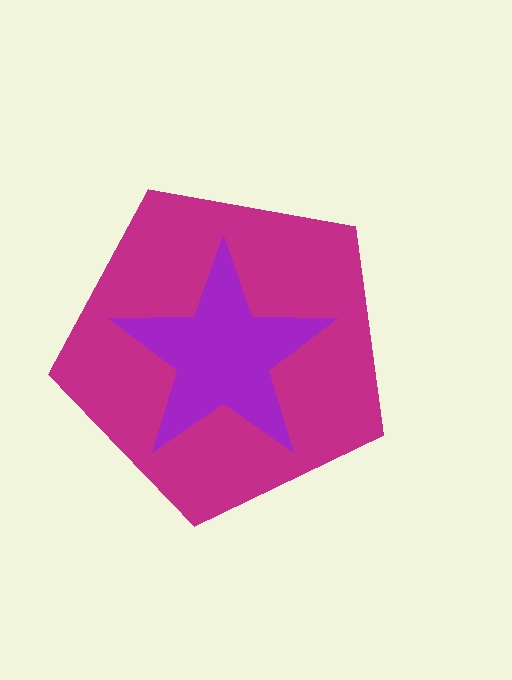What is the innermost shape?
The purple star.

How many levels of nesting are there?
2.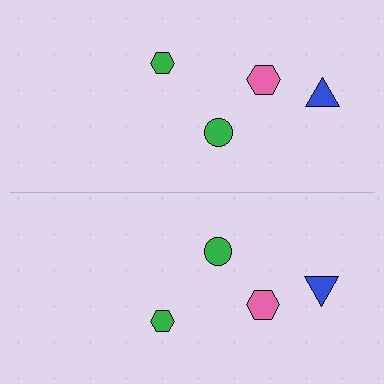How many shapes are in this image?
There are 8 shapes in this image.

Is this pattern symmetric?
Yes, this pattern has bilateral (reflection) symmetry.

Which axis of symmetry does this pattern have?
The pattern has a horizontal axis of symmetry running through the center of the image.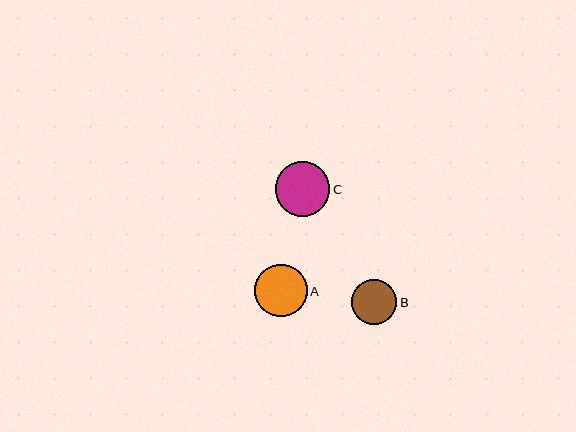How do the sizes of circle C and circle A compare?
Circle C and circle A are approximately the same size.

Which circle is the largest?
Circle C is the largest with a size of approximately 55 pixels.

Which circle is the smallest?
Circle B is the smallest with a size of approximately 45 pixels.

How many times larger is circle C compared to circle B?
Circle C is approximately 1.2 times the size of circle B.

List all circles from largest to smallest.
From largest to smallest: C, A, B.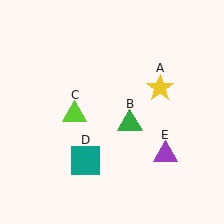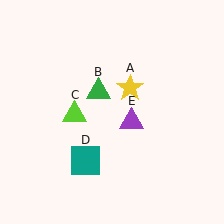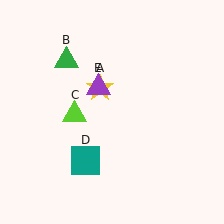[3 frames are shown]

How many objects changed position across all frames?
3 objects changed position: yellow star (object A), green triangle (object B), purple triangle (object E).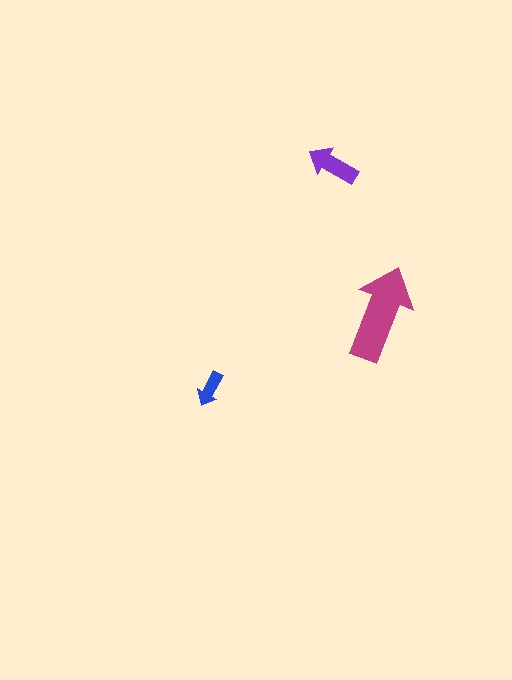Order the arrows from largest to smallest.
the magenta one, the purple one, the blue one.